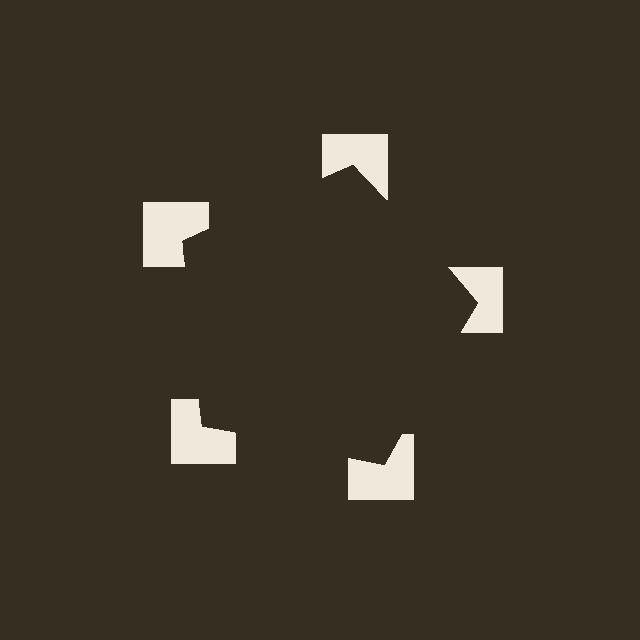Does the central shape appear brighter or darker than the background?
It typically appears slightly darker than the background, even though no actual brightness change is drawn.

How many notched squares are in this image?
There are 5 — one at each vertex of the illusory pentagon.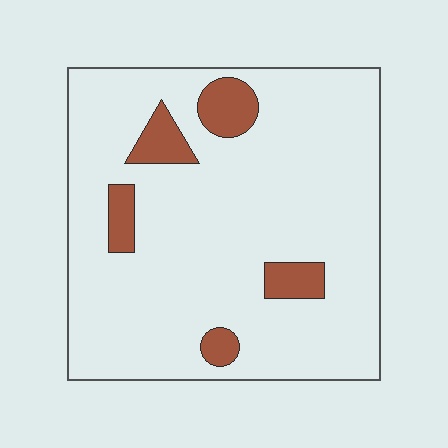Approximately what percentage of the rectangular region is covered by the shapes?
Approximately 10%.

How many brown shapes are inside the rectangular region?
5.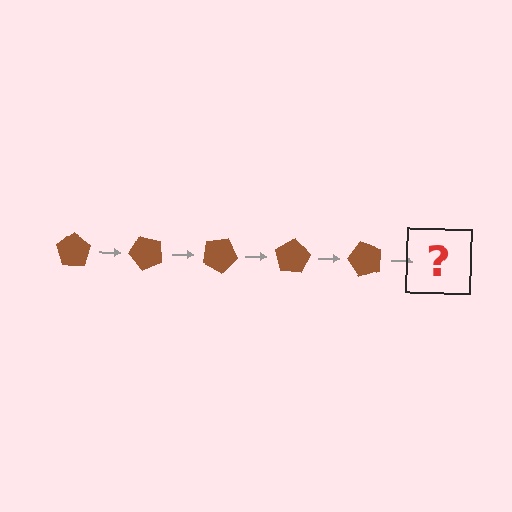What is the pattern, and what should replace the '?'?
The pattern is that the pentagon rotates 50 degrees each step. The '?' should be a brown pentagon rotated 250 degrees.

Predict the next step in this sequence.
The next step is a brown pentagon rotated 250 degrees.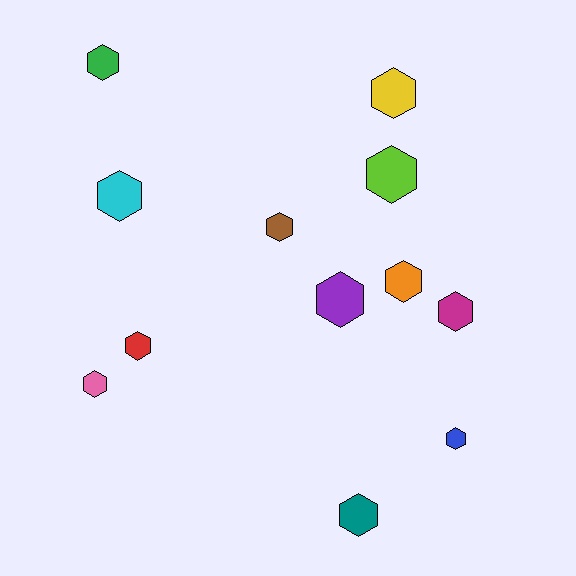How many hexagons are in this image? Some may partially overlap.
There are 12 hexagons.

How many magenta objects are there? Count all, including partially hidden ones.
There is 1 magenta object.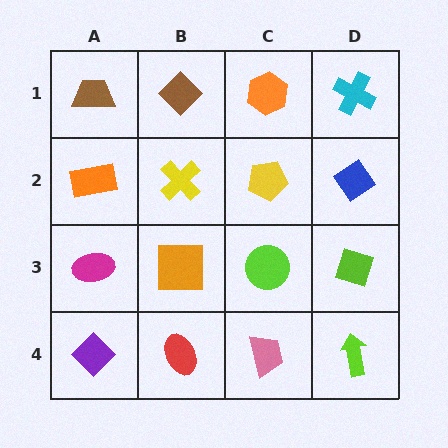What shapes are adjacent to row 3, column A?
An orange rectangle (row 2, column A), a purple diamond (row 4, column A), an orange square (row 3, column B).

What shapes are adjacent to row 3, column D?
A blue diamond (row 2, column D), a lime arrow (row 4, column D), a lime circle (row 3, column C).